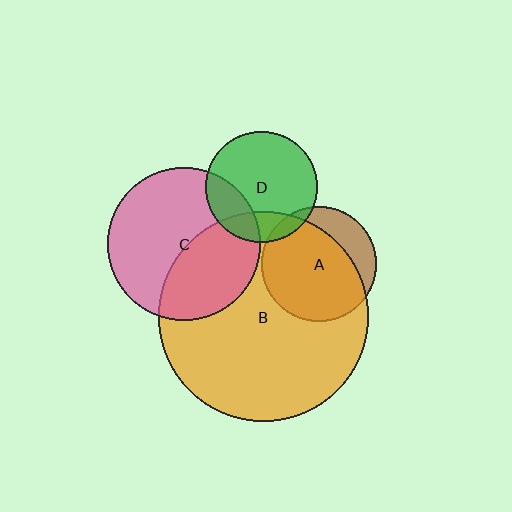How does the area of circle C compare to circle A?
Approximately 1.8 times.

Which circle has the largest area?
Circle B (orange).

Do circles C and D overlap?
Yes.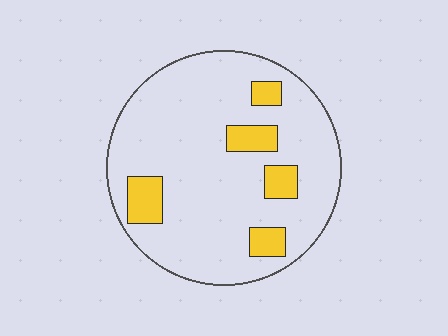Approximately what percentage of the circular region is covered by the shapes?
Approximately 15%.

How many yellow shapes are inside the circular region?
5.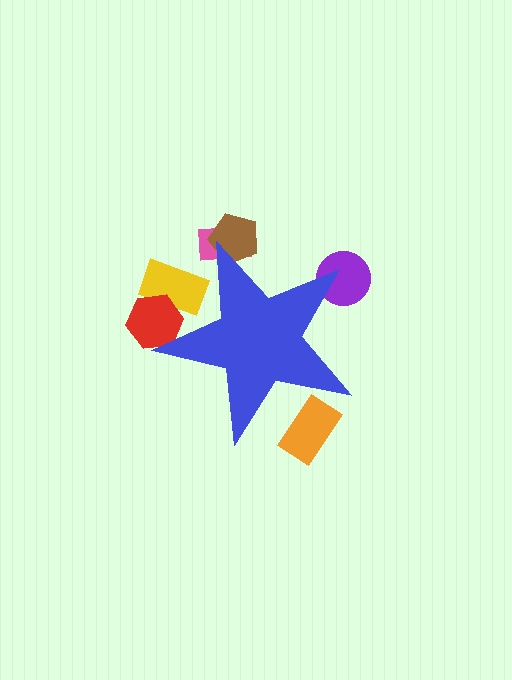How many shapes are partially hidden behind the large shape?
6 shapes are partially hidden.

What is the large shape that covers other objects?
A blue star.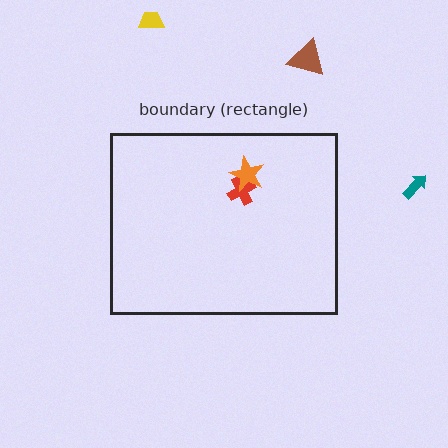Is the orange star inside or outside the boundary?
Inside.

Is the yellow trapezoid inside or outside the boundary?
Outside.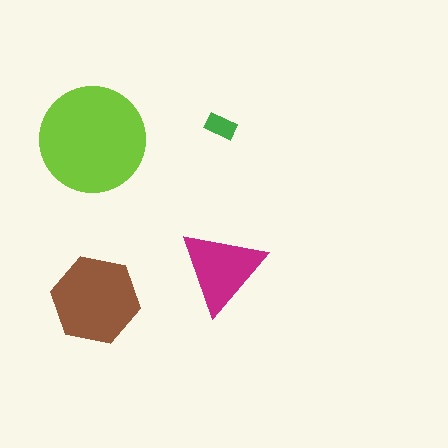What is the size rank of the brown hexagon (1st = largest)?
2nd.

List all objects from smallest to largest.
The green rectangle, the magenta triangle, the brown hexagon, the lime circle.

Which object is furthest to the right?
The magenta triangle is rightmost.